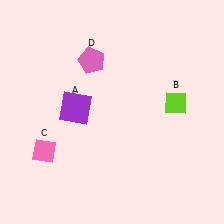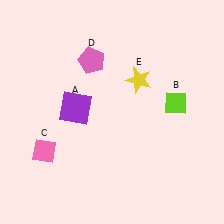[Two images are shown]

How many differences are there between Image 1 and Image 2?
There is 1 difference between the two images.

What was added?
A yellow star (E) was added in Image 2.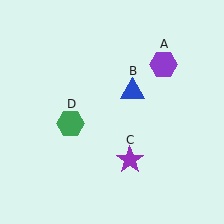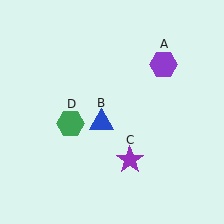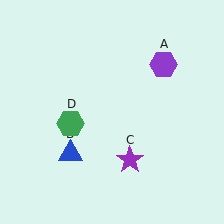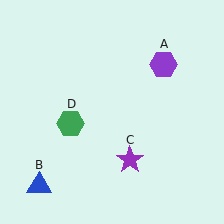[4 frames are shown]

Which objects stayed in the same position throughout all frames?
Purple hexagon (object A) and purple star (object C) and green hexagon (object D) remained stationary.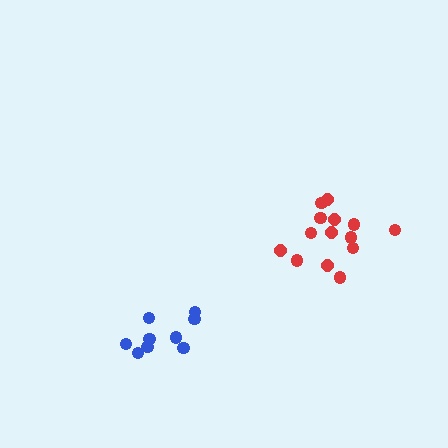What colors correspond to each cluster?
The clusters are colored: blue, red.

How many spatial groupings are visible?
There are 2 spatial groupings.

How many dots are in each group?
Group 1: 9 dots, Group 2: 14 dots (23 total).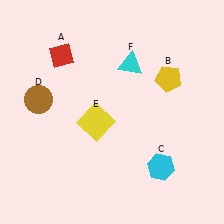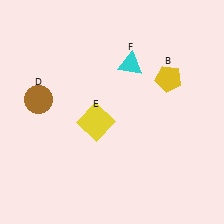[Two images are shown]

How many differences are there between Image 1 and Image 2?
There are 2 differences between the two images.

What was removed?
The red diamond (A), the cyan hexagon (C) were removed in Image 2.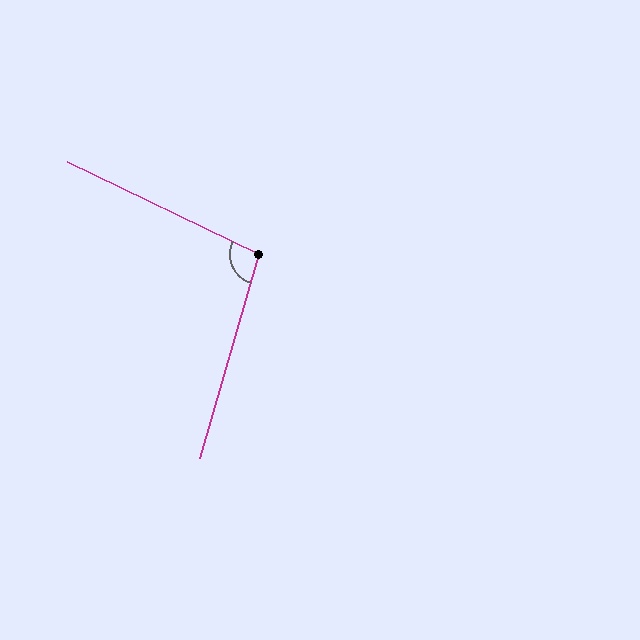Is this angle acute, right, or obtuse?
It is obtuse.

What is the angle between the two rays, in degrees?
Approximately 100 degrees.